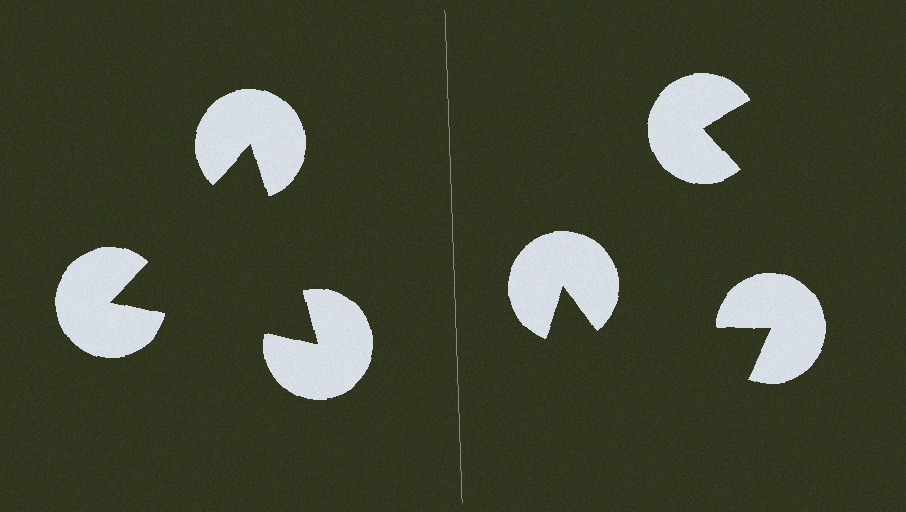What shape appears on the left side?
An illusory triangle.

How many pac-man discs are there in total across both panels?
6 — 3 on each side.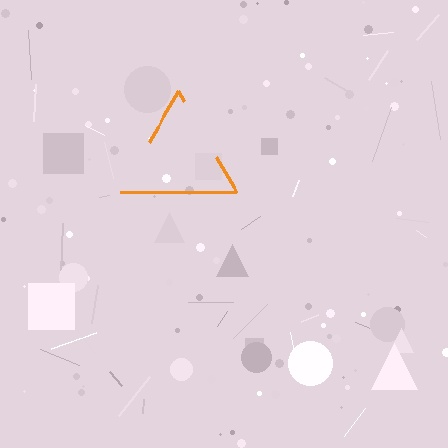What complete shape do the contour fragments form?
The contour fragments form a triangle.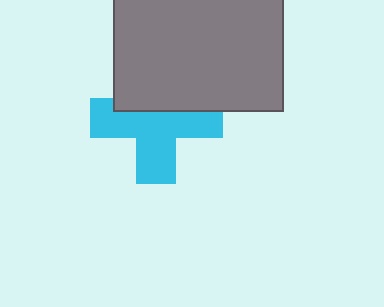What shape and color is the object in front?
The object in front is a gray square.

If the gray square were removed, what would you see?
You would see the complete cyan cross.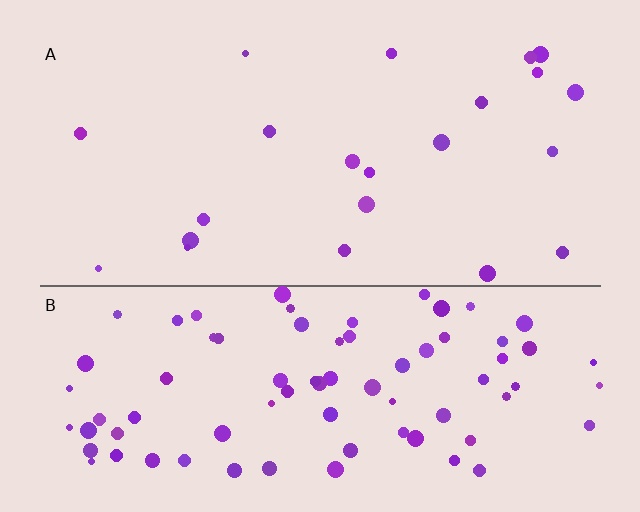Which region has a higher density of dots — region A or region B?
B (the bottom).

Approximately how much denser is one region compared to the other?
Approximately 3.8× — region B over region A.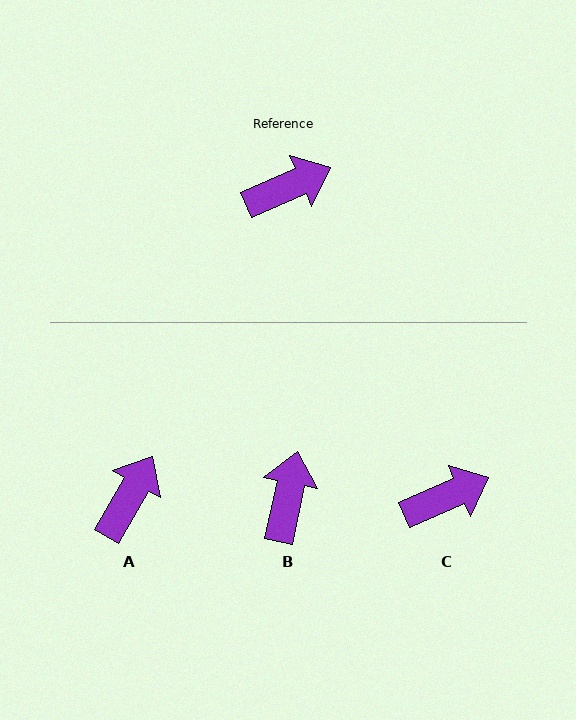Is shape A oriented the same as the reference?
No, it is off by about 37 degrees.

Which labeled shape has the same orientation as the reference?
C.